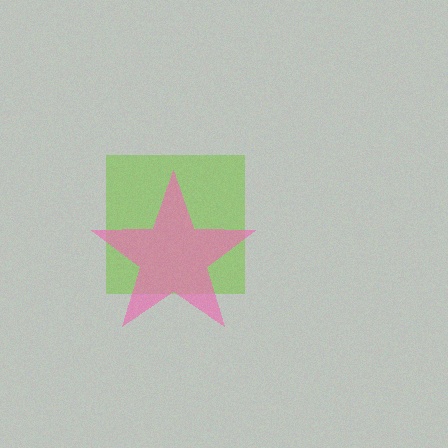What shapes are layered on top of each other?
The layered shapes are: a lime square, a pink star.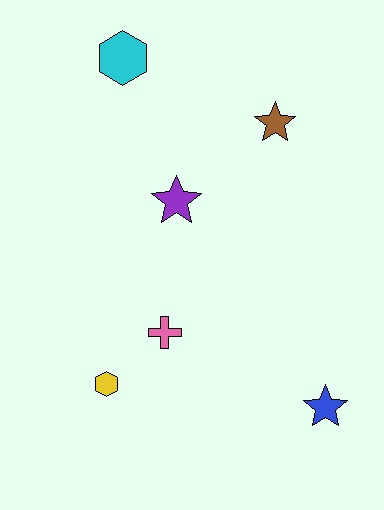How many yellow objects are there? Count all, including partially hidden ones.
There is 1 yellow object.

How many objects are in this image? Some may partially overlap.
There are 6 objects.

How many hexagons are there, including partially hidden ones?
There are 2 hexagons.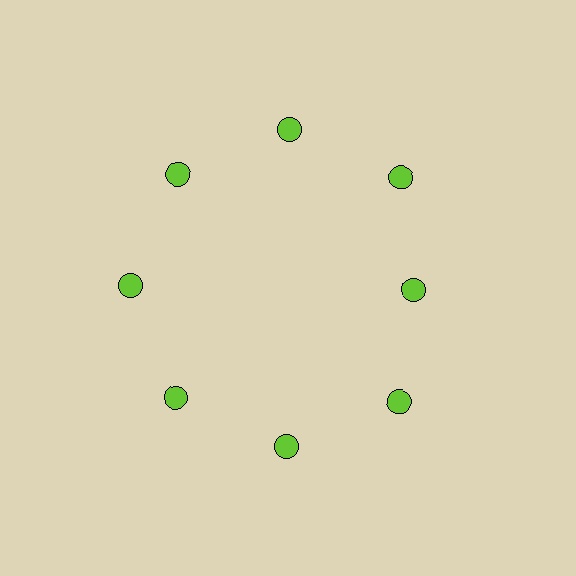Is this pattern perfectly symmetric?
No. The 8 lime circles are arranged in a ring, but one element near the 3 o'clock position is pulled inward toward the center, breaking the 8-fold rotational symmetry.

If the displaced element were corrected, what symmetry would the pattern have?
It would have 8-fold rotational symmetry — the pattern would map onto itself every 45 degrees.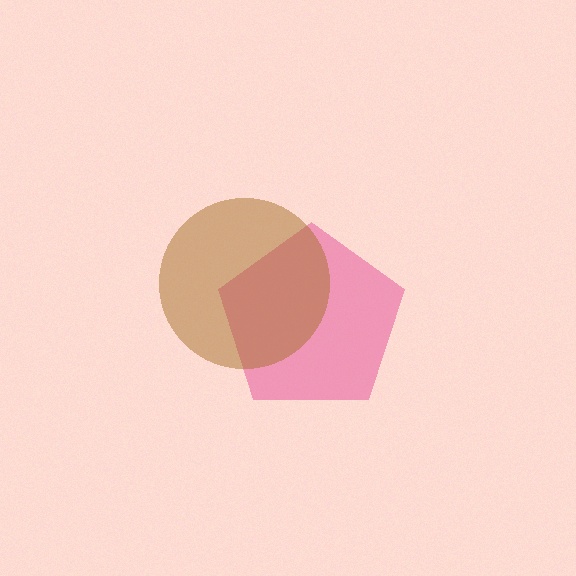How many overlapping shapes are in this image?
There are 2 overlapping shapes in the image.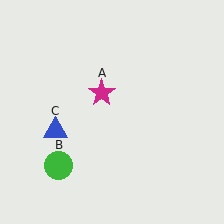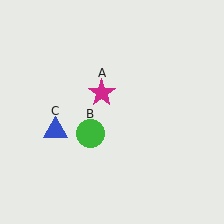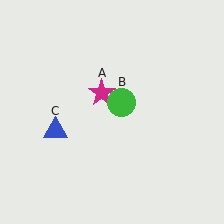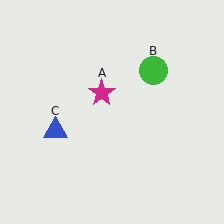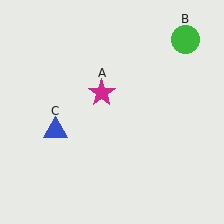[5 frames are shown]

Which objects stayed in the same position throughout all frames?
Magenta star (object A) and blue triangle (object C) remained stationary.